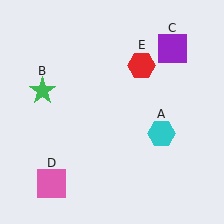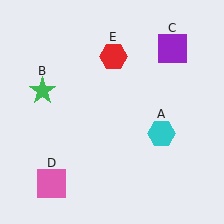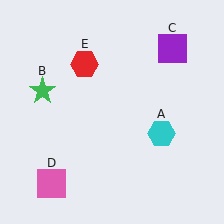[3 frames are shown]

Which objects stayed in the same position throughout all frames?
Cyan hexagon (object A) and green star (object B) and purple square (object C) and pink square (object D) remained stationary.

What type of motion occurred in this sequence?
The red hexagon (object E) rotated counterclockwise around the center of the scene.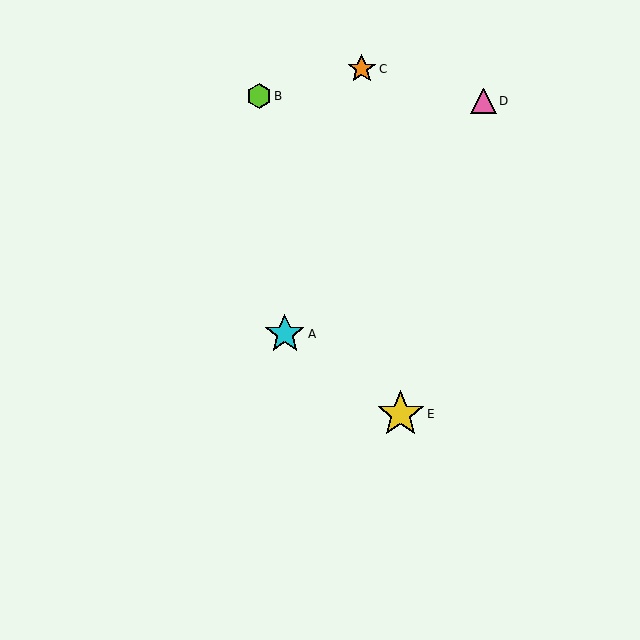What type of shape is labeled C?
Shape C is an orange star.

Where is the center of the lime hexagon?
The center of the lime hexagon is at (259, 96).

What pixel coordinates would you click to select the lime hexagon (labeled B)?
Click at (259, 96) to select the lime hexagon B.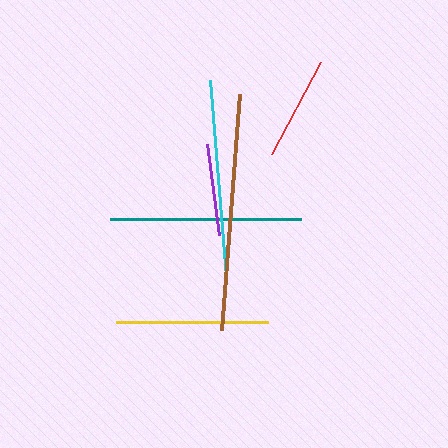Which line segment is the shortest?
The purple line is the shortest at approximately 92 pixels.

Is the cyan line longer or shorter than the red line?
The cyan line is longer than the red line.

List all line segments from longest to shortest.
From longest to shortest: brown, cyan, teal, yellow, red, purple.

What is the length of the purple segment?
The purple segment is approximately 92 pixels long.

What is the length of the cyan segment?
The cyan segment is approximately 197 pixels long.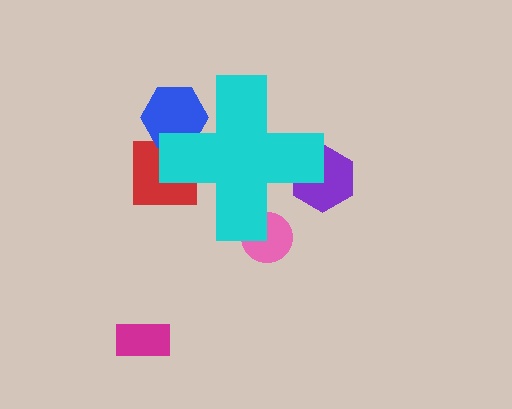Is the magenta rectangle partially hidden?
No, the magenta rectangle is fully visible.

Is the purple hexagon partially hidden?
Yes, the purple hexagon is partially hidden behind the cyan cross.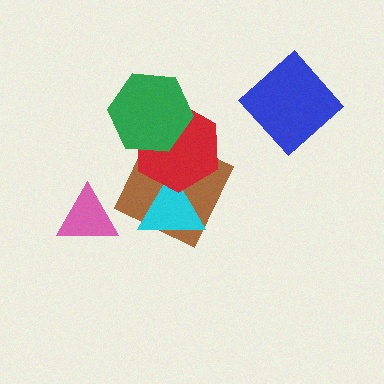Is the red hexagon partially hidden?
Yes, it is partially covered by another shape.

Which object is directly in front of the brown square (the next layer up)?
The cyan triangle is directly in front of the brown square.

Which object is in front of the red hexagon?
The green hexagon is in front of the red hexagon.